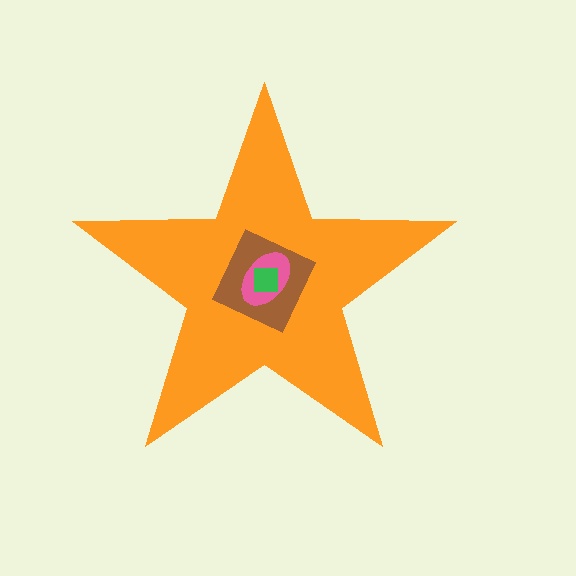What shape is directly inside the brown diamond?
The pink ellipse.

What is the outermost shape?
The orange star.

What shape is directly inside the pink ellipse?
The green square.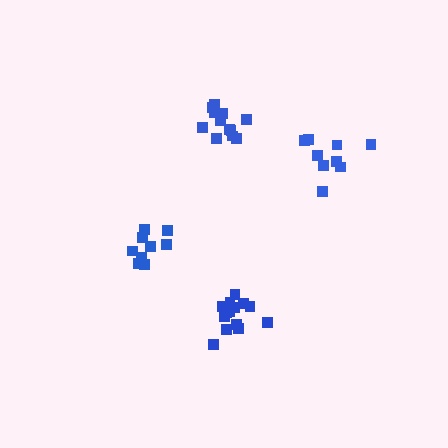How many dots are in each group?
Group 1: 12 dots, Group 2: 9 dots, Group 3: 9 dots, Group 4: 14 dots (44 total).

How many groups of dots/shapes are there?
There are 4 groups.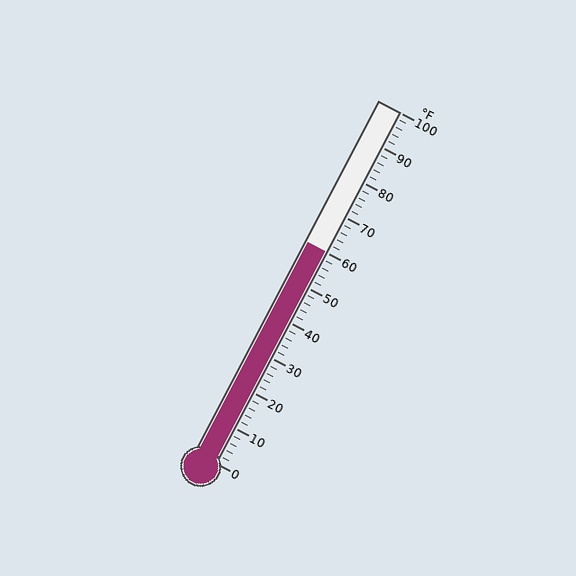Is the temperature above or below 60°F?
The temperature is at 60°F.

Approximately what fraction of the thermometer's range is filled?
The thermometer is filled to approximately 60% of its range.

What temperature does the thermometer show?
The thermometer shows approximately 60°F.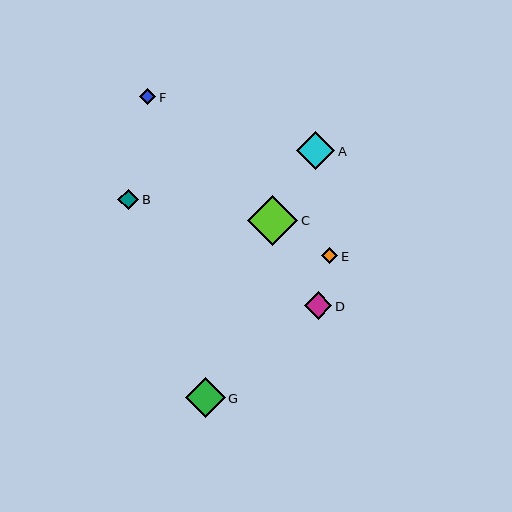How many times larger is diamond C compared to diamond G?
Diamond C is approximately 1.2 times the size of diamond G.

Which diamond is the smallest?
Diamond E is the smallest with a size of approximately 16 pixels.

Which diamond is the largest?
Diamond C is the largest with a size of approximately 50 pixels.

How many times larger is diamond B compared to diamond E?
Diamond B is approximately 1.3 times the size of diamond E.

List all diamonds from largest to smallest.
From largest to smallest: C, G, A, D, B, F, E.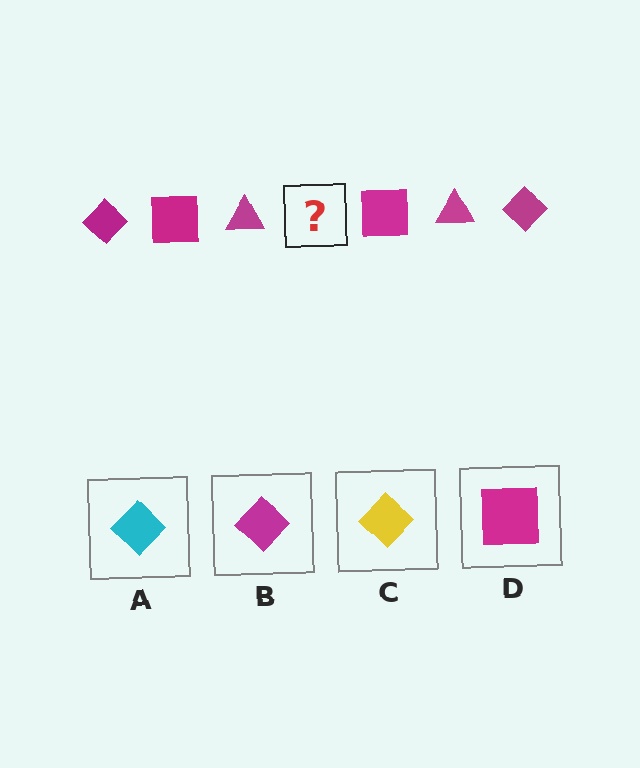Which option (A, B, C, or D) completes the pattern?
B.